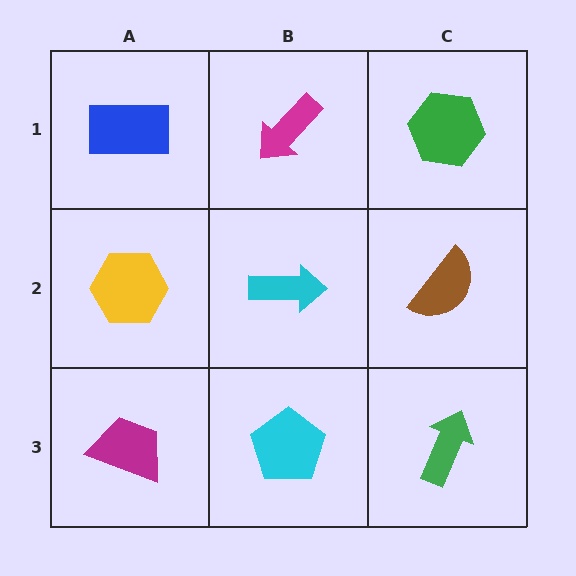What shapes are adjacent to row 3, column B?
A cyan arrow (row 2, column B), a magenta trapezoid (row 3, column A), a green arrow (row 3, column C).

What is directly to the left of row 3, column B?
A magenta trapezoid.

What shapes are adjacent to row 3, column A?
A yellow hexagon (row 2, column A), a cyan pentagon (row 3, column B).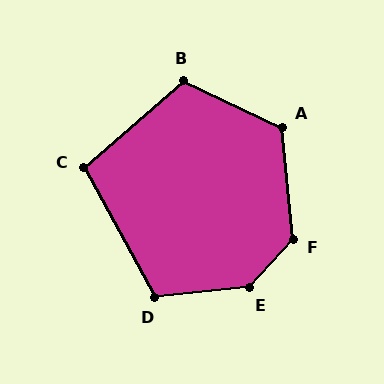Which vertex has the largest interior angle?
E, at approximately 138 degrees.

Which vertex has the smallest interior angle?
C, at approximately 102 degrees.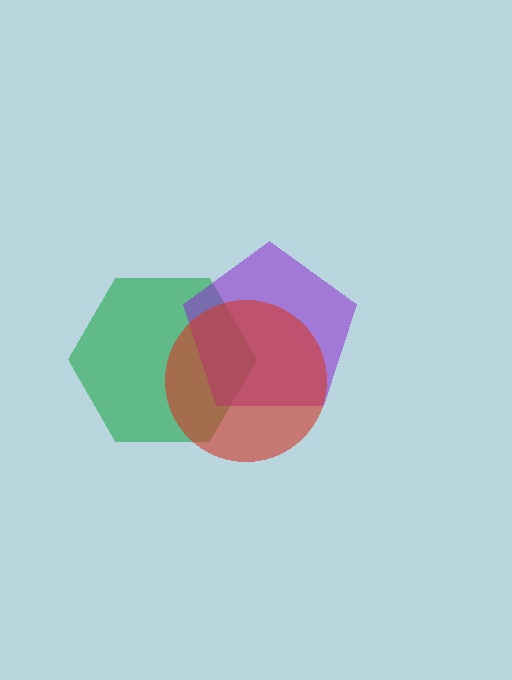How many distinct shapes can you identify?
There are 3 distinct shapes: a green hexagon, a purple pentagon, a red circle.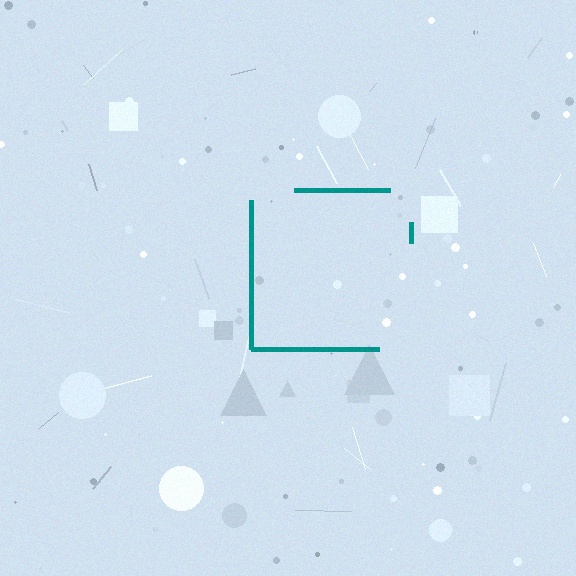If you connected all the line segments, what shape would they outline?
They would outline a square.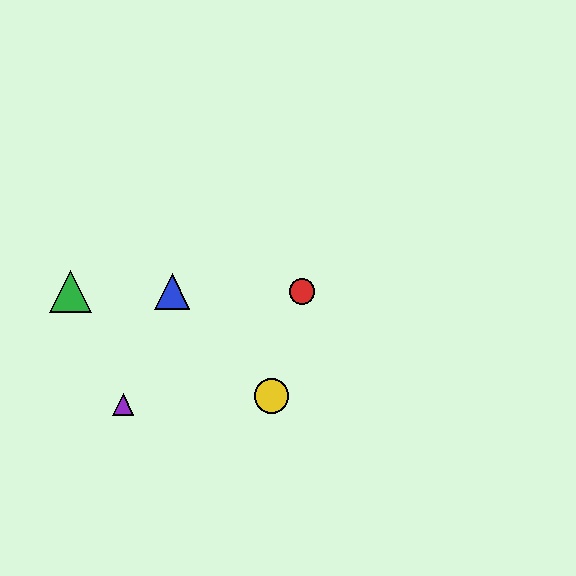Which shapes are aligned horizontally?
The red circle, the blue triangle, the green triangle are aligned horizontally.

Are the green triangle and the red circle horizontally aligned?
Yes, both are at y≈291.